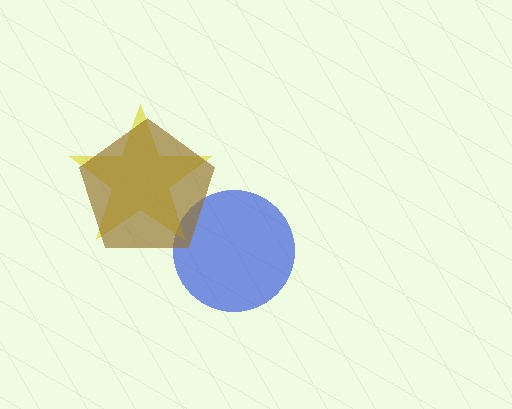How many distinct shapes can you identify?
There are 3 distinct shapes: a blue circle, a yellow star, a brown pentagon.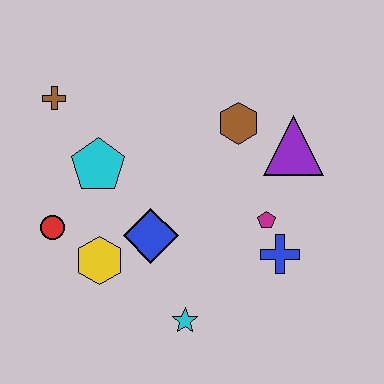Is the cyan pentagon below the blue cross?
No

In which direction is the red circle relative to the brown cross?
The red circle is below the brown cross.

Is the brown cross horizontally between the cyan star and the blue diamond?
No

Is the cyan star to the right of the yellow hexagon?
Yes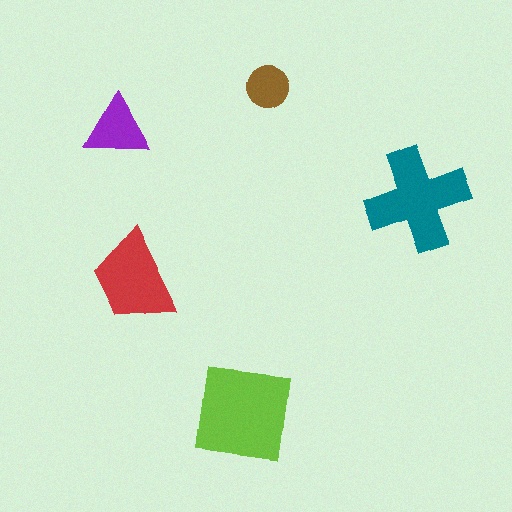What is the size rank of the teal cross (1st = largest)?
2nd.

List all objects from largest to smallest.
The lime square, the teal cross, the red trapezoid, the purple triangle, the brown circle.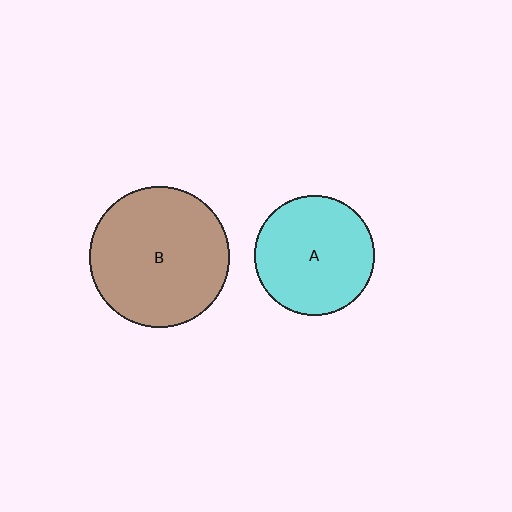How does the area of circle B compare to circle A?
Approximately 1.4 times.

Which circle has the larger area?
Circle B (brown).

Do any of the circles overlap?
No, none of the circles overlap.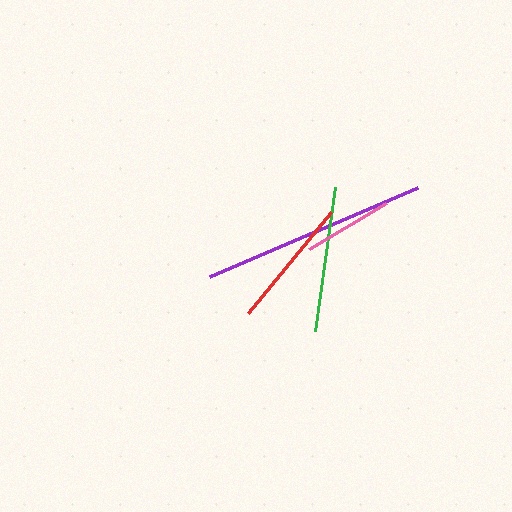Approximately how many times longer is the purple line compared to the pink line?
The purple line is approximately 2.5 times the length of the pink line.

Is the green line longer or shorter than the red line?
The green line is longer than the red line.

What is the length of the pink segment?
The pink segment is approximately 89 pixels long.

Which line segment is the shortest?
The pink line is the shortest at approximately 89 pixels.